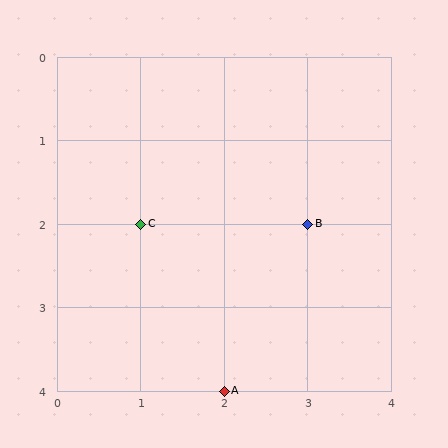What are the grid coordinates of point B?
Point B is at grid coordinates (3, 2).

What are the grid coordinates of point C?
Point C is at grid coordinates (1, 2).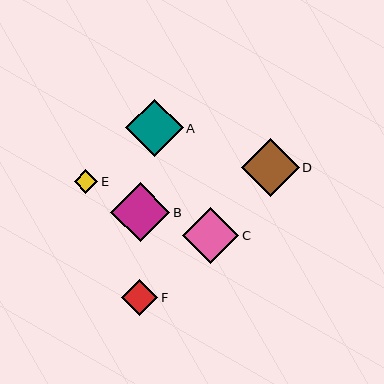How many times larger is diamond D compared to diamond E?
Diamond D is approximately 2.4 times the size of diamond E.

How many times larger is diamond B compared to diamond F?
Diamond B is approximately 1.6 times the size of diamond F.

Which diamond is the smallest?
Diamond E is the smallest with a size of approximately 24 pixels.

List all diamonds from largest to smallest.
From largest to smallest: B, D, A, C, F, E.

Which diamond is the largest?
Diamond B is the largest with a size of approximately 59 pixels.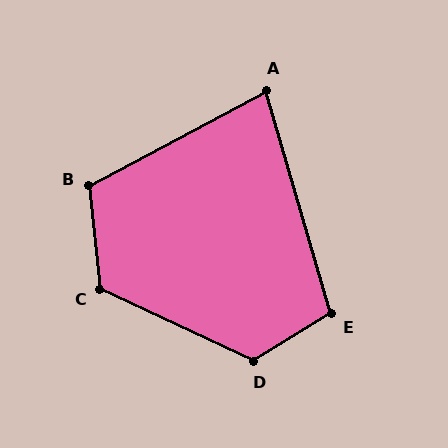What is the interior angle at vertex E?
Approximately 105 degrees (obtuse).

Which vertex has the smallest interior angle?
A, at approximately 78 degrees.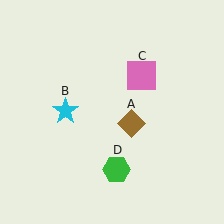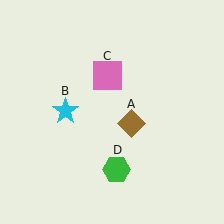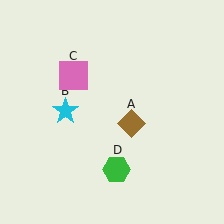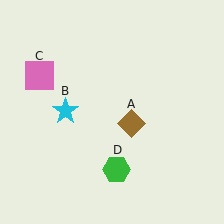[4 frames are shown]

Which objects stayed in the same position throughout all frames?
Brown diamond (object A) and cyan star (object B) and green hexagon (object D) remained stationary.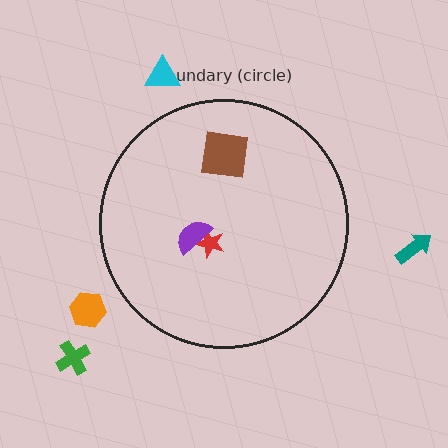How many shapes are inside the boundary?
3 inside, 4 outside.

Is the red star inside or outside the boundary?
Inside.